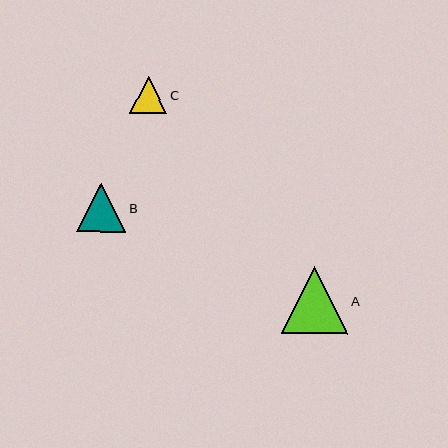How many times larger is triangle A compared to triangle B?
Triangle A is approximately 1.4 times the size of triangle B.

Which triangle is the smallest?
Triangle C is the smallest with a size of approximately 37 pixels.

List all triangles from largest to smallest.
From largest to smallest: A, B, C.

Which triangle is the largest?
Triangle A is the largest with a size of approximately 67 pixels.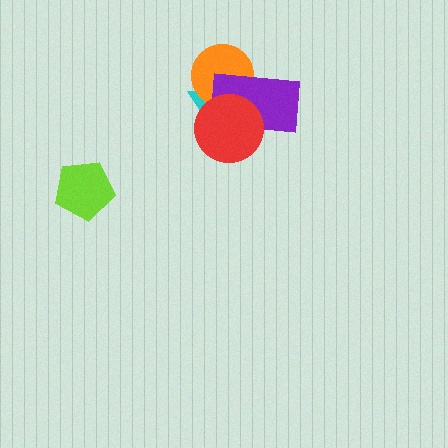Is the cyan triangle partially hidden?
Yes, it is partially covered by another shape.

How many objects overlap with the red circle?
3 objects overlap with the red circle.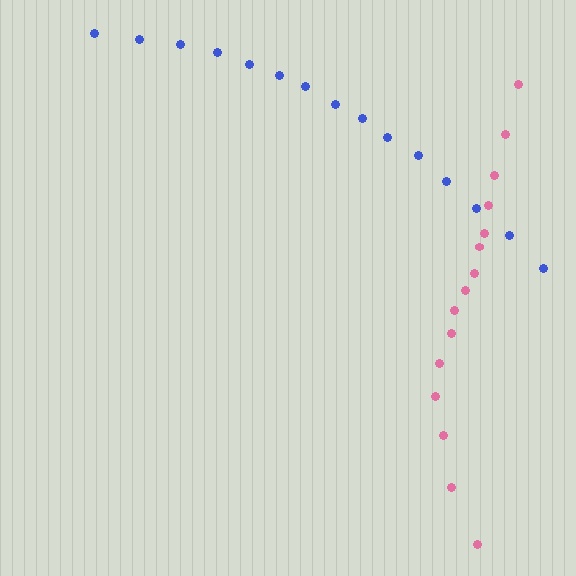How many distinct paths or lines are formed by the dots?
There are 2 distinct paths.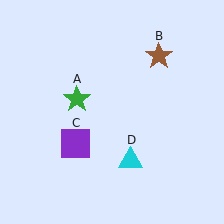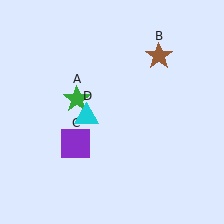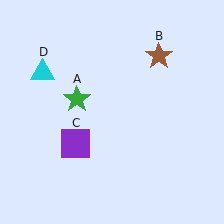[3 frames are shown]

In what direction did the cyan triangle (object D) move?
The cyan triangle (object D) moved up and to the left.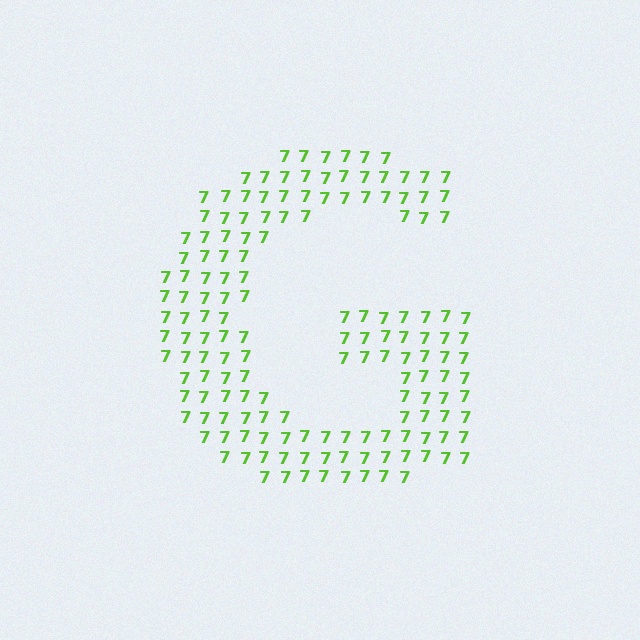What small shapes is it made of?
It is made of small digit 7's.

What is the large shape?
The large shape is the letter G.